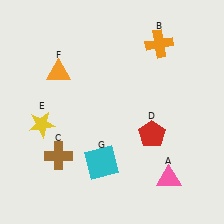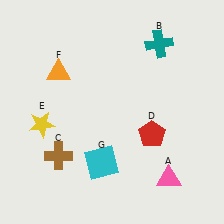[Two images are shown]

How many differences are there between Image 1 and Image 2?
There is 1 difference between the two images.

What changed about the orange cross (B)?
In Image 1, B is orange. In Image 2, it changed to teal.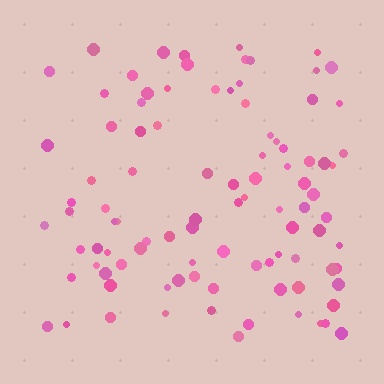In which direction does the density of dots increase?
From left to right, with the right side densest.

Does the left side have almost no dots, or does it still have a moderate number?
Still a moderate number, just noticeably fewer than the right.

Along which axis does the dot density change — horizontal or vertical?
Horizontal.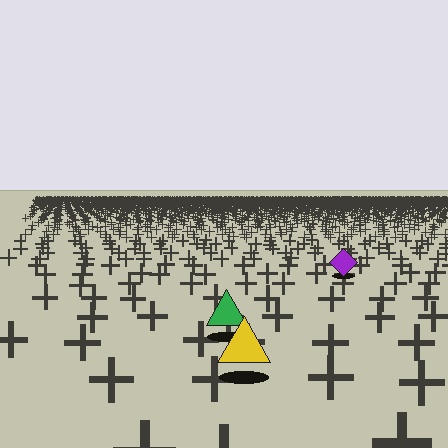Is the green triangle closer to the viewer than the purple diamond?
Yes. The green triangle is closer — you can tell from the texture gradient: the ground texture is coarser near it.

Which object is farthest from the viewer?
The purple diamond is farthest from the viewer. It appears smaller and the ground texture around it is denser.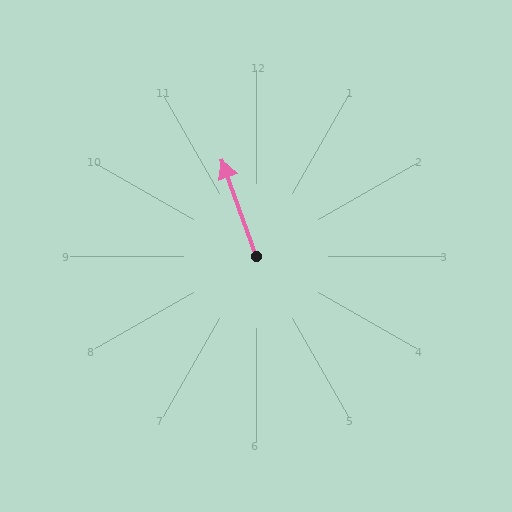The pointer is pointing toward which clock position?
Roughly 11 o'clock.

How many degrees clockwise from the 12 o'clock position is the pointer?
Approximately 340 degrees.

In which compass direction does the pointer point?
North.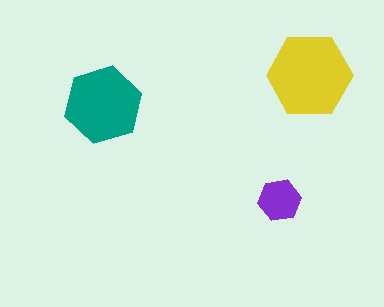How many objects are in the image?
There are 3 objects in the image.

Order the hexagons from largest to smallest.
the yellow one, the teal one, the purple one.